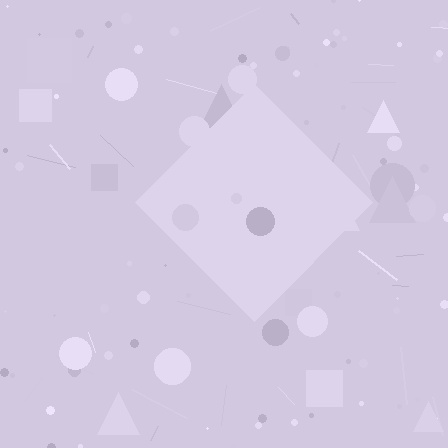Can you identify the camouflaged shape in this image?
The camouflaged shape is a diamond.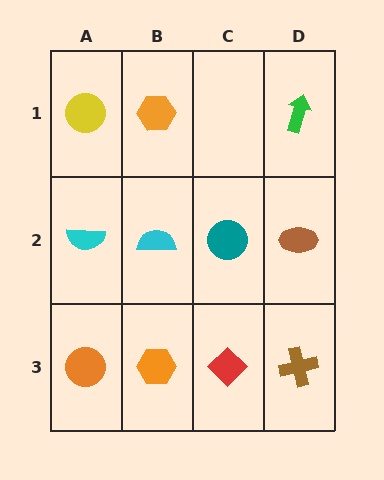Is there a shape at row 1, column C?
No, that cell is empty.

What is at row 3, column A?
An orange circle.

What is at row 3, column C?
A red diamond.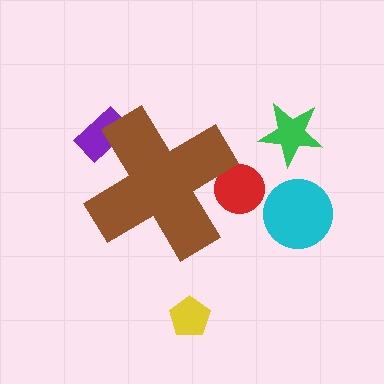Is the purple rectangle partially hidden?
Yes, the purple rectangle is partially hidden behind the brown cross.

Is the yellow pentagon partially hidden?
No, the yellow pentagon is fully visible.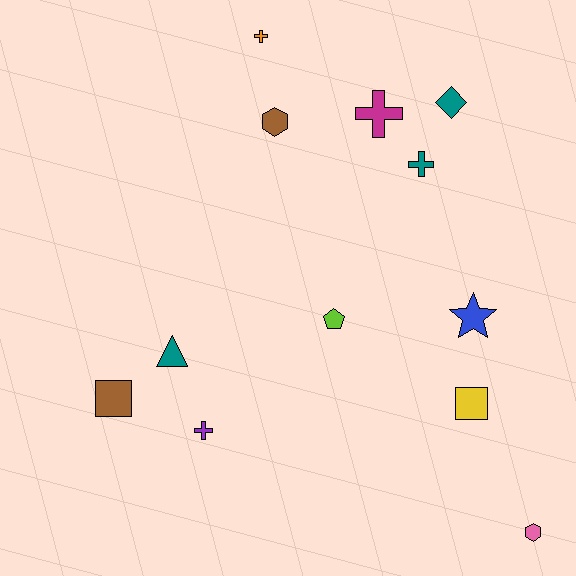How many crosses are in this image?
There are 4 crosses.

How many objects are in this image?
There are 12 objects.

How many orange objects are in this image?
There is 1 orange object.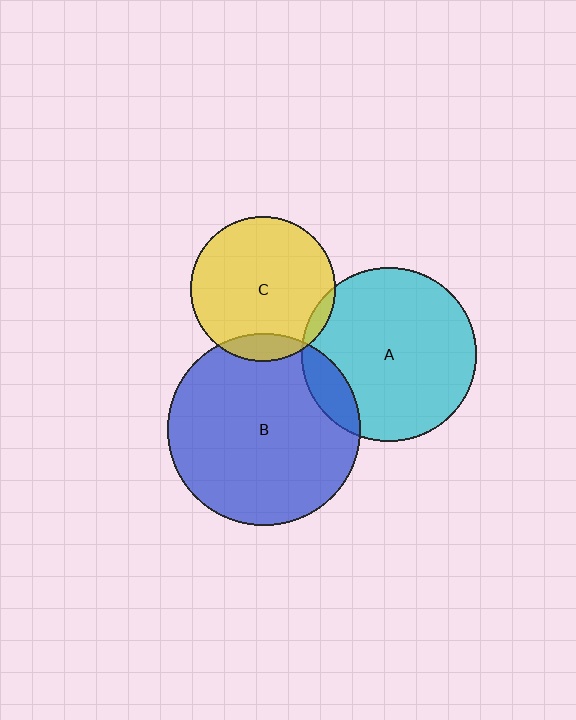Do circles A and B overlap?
Yes.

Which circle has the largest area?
Circle B (blue).